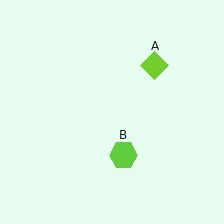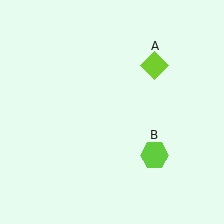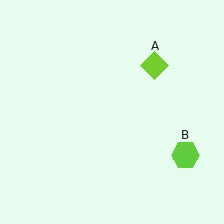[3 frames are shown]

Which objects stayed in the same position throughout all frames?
Lime diamond (object A) remained stationary.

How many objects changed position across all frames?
1 object changed position: lime hexagon (object B).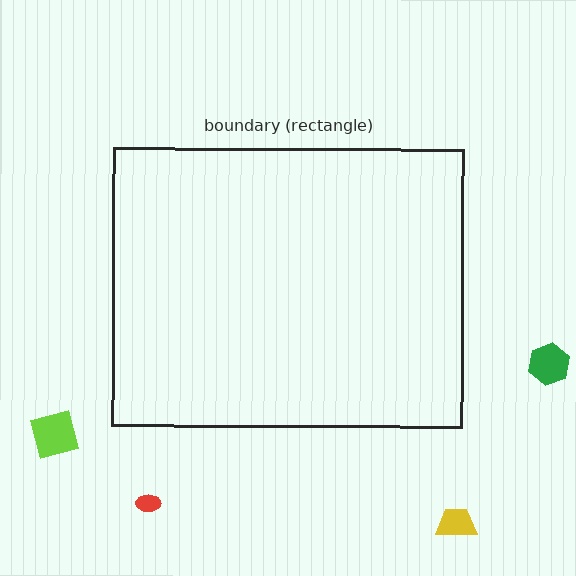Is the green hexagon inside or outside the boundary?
Outside.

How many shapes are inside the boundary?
0 inside, 4 outside.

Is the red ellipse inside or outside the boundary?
Outside.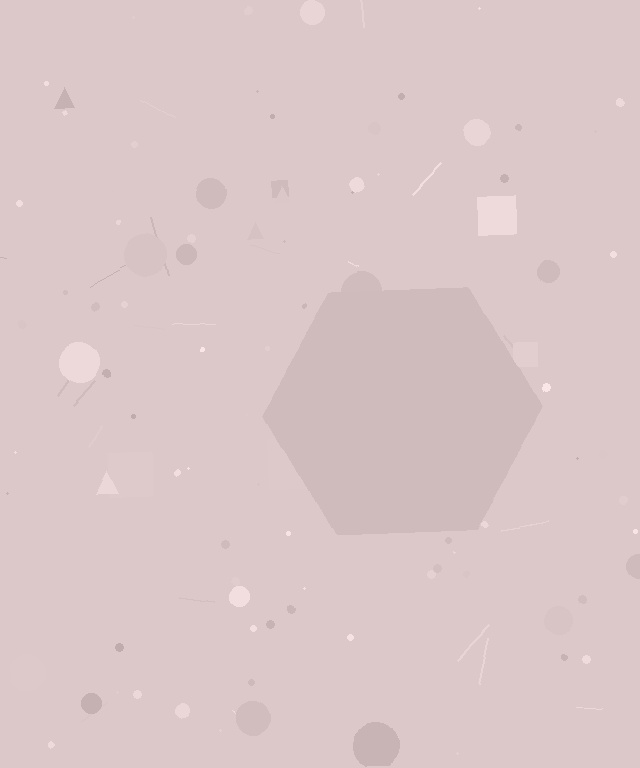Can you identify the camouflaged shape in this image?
The camouflaged shape is a hexagon.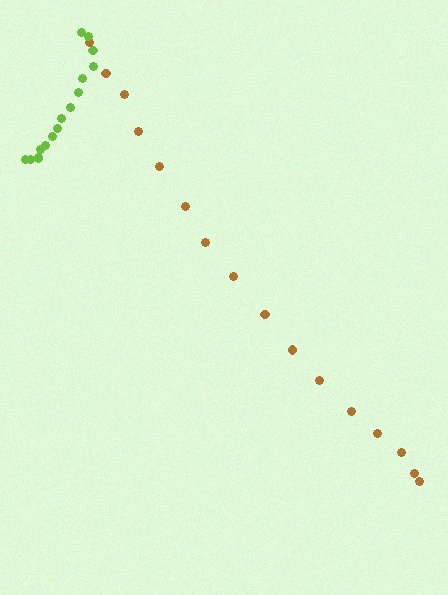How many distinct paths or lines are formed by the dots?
There are 2 distinct paths.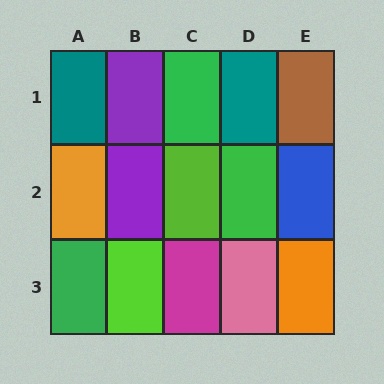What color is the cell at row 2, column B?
Purple.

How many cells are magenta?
1 cell is magenta.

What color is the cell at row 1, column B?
Purple.